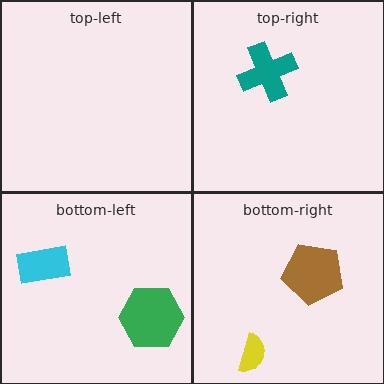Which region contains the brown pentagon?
The bottom-right region.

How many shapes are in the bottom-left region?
2.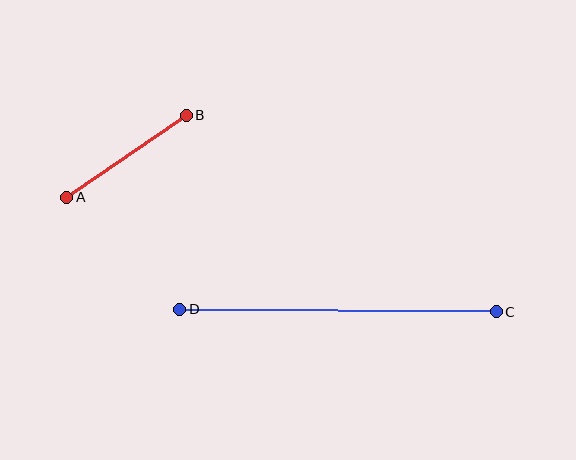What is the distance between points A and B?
The distance is approximately 145 pixels.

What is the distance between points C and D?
The distance is approximately 317 pixels.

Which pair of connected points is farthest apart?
Points C and D are farthest apart.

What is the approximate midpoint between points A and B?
The midpoint is at approximately (126, 156) pixels.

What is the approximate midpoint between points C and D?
The midpoint is at approximately (338, 311) pixels.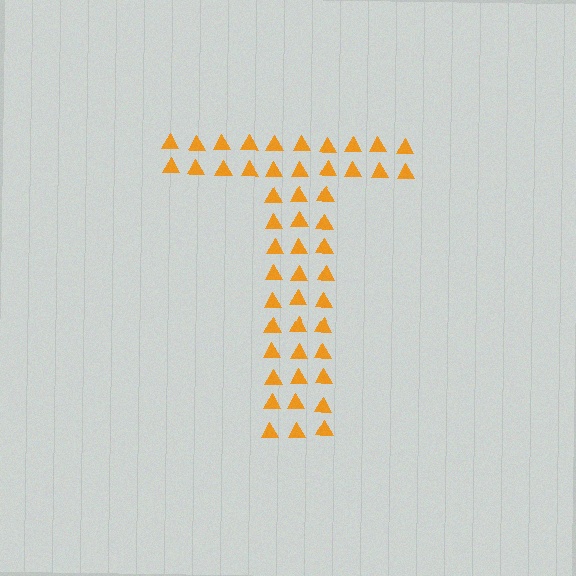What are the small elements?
The small elements are triangles.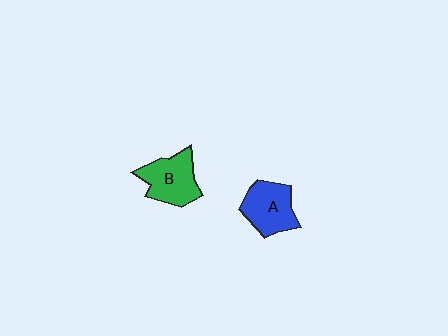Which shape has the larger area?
Shape B (green).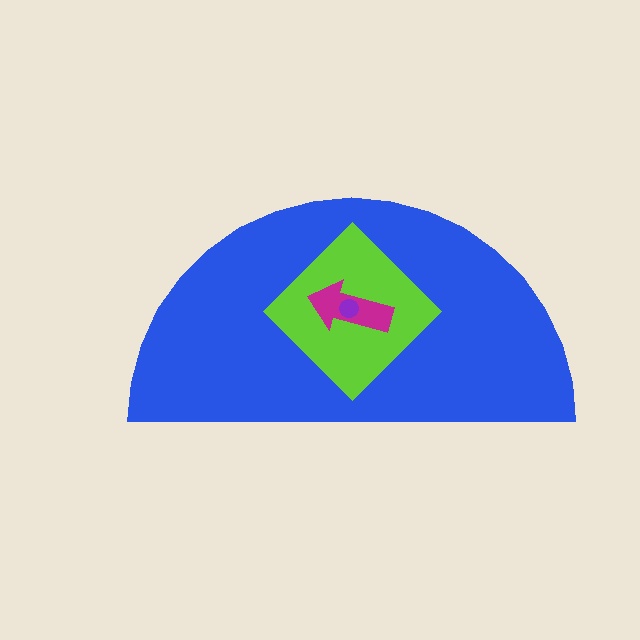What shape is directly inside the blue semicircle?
The lime diamond.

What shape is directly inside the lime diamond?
The magenta arrow.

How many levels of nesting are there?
4.